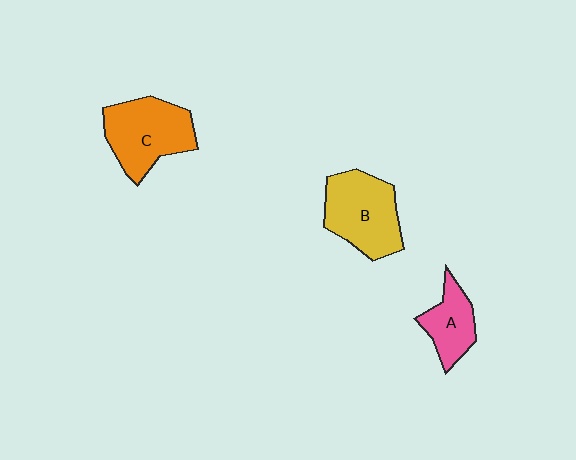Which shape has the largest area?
Shape C (orange).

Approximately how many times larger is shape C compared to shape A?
Approximately 1.7 times.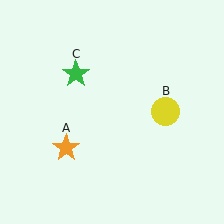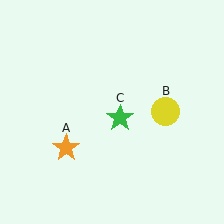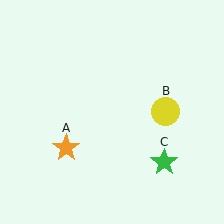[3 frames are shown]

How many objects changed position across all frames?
1 object changed position: green star (object C).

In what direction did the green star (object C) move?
The green star (object C) moved down and to the right.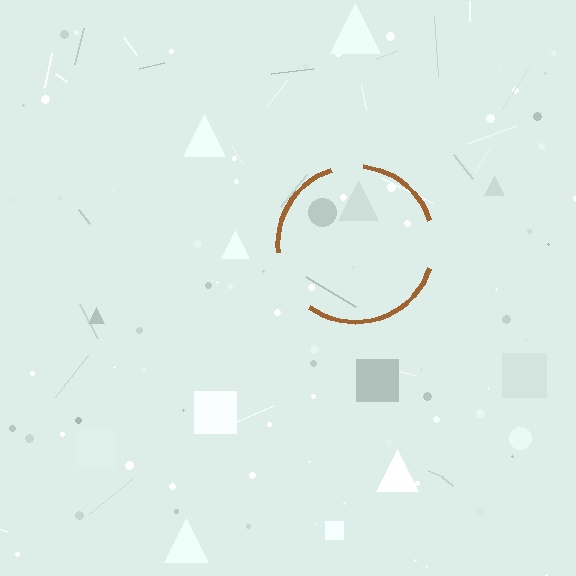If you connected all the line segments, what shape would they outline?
They would outline a circle.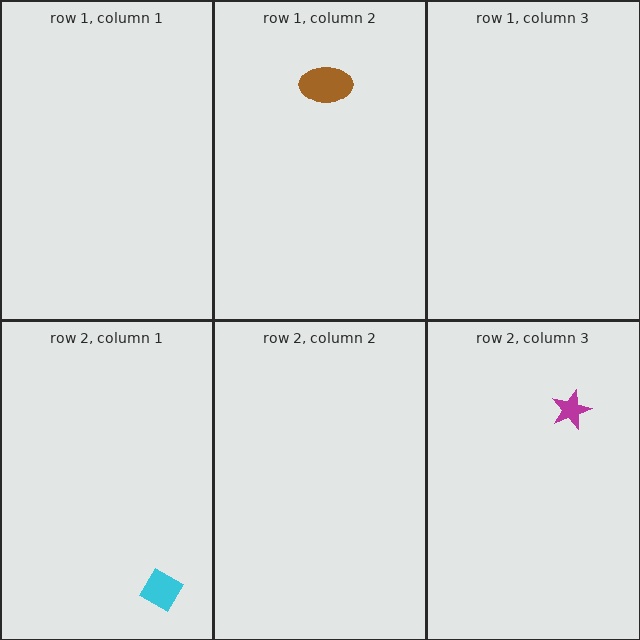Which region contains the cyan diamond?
The row 2, column 1 region.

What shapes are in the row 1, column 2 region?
The brown ellipse.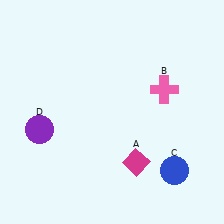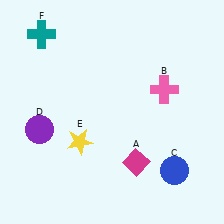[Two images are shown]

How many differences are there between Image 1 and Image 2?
There are 2 differences between the two images.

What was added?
A yellow star (E), a teal cross (F) were added in Image 2.